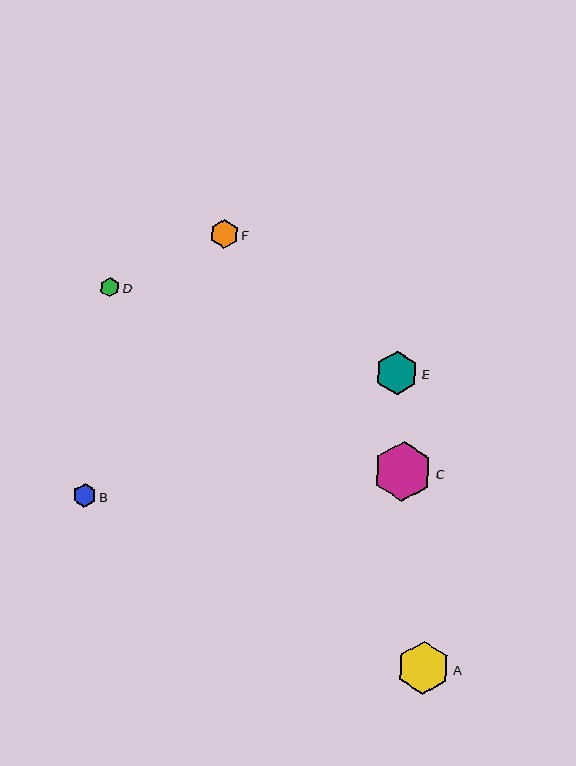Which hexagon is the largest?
Hexagon C is the largest with a size of approximately 60 pixels.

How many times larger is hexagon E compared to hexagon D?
Hexagon E is approximately 2.2 times the size of hexagon D.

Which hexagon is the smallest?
Hexagon D is the smallest with a size of approximately 19 pixels.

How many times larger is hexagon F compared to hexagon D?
Hexagon F is approximately 1.5 times the size of hexagon D.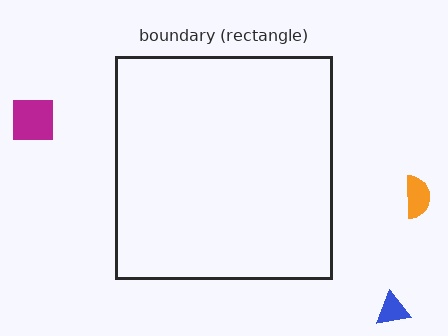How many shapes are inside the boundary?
0 inside, 3 outside.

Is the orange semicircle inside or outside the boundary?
Outside.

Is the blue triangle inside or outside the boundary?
Outside.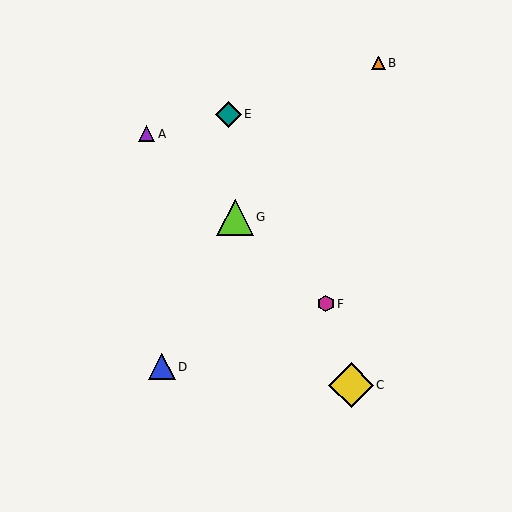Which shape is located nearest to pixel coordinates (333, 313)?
The magenta hexagon (labeled F) at (326, 304) is nearest to that location.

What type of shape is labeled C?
Shape C is a yellow diamond.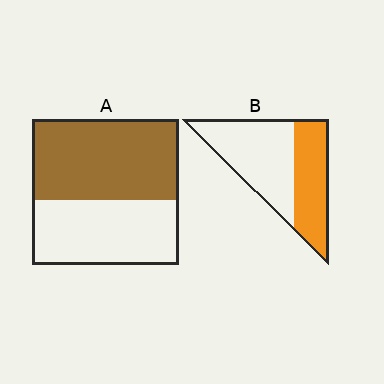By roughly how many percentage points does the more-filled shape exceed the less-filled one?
By roughly 15 percentage points (A over B).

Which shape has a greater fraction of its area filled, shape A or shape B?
Shape A.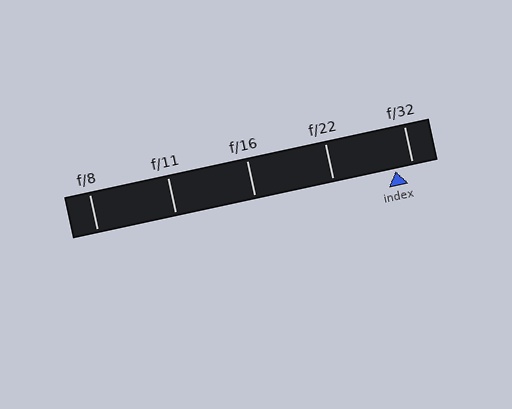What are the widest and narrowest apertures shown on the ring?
The widest aperture shown is f/8 and the narrowest is f/32.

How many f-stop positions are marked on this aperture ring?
There are 5 f-stop positions marked.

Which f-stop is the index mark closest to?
The index mark is closest to f/32.